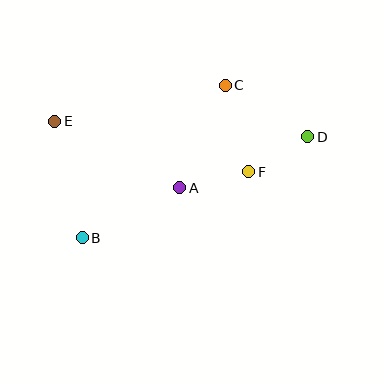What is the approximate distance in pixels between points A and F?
The distance between A and F is approximately 71 pixels.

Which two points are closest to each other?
Points D and F are closest to each other.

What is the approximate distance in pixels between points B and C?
The distance between B and C is approximately 209 pixels.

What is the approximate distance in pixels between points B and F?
The distance between B and F is approximately 179 pixels.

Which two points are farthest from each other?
Points D and E are farthest from each other.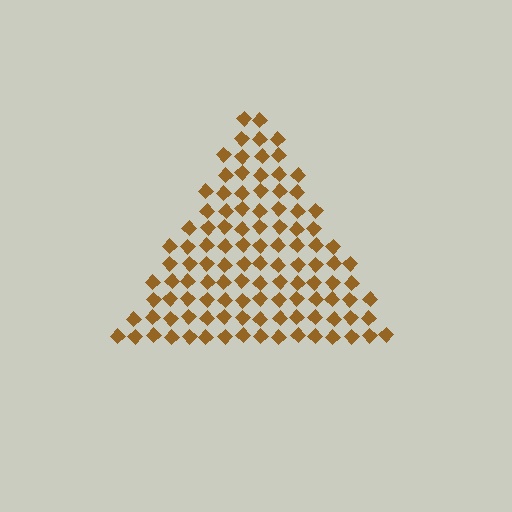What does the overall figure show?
The overall figure shows a triangle.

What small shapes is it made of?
It is made of small diamonds.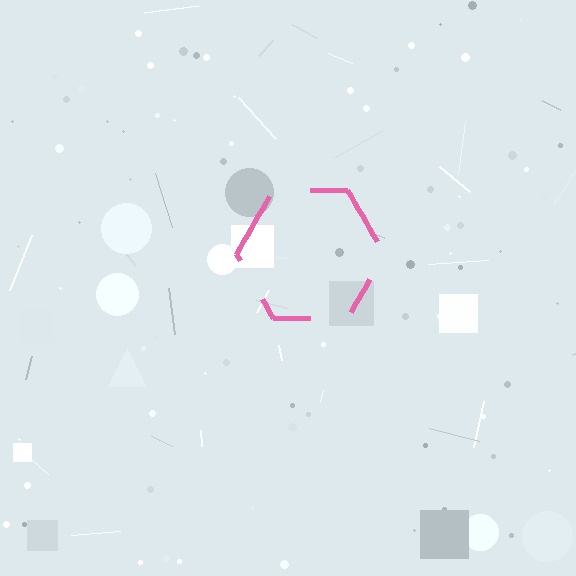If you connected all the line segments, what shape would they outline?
They would outline a hexagon.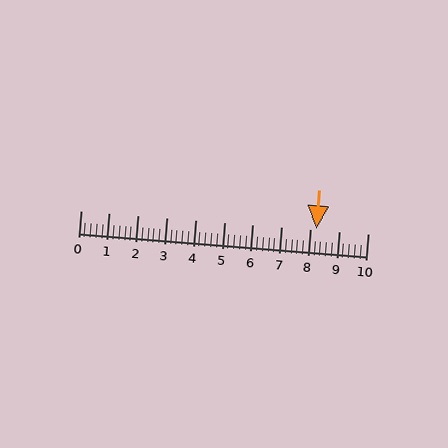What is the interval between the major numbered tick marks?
The major tick marks are spaced 1 units apart.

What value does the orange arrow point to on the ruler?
The orange arrow points to approximately 8.2.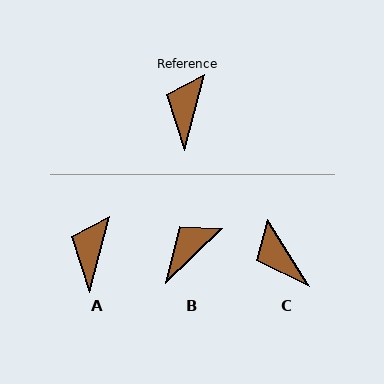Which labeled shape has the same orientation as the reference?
A.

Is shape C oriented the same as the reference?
No, it is off by about 46 degrees.